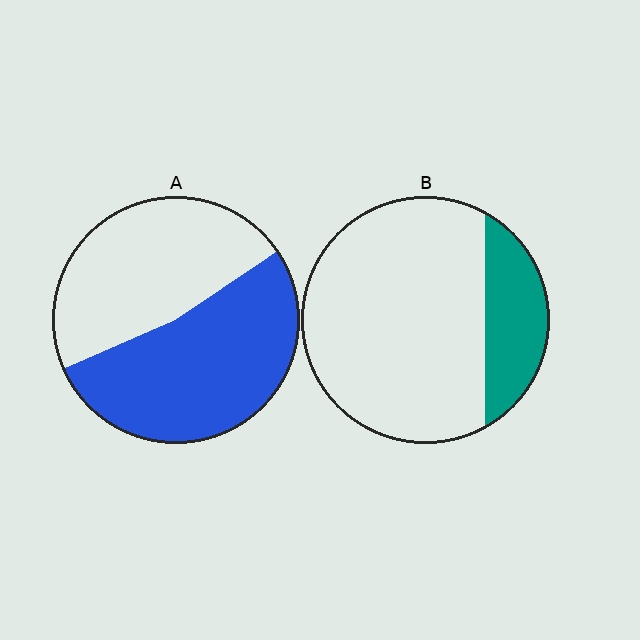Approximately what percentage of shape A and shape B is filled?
A is approximately 55% and B is approximately 20%.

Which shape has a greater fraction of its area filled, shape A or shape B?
Shape A.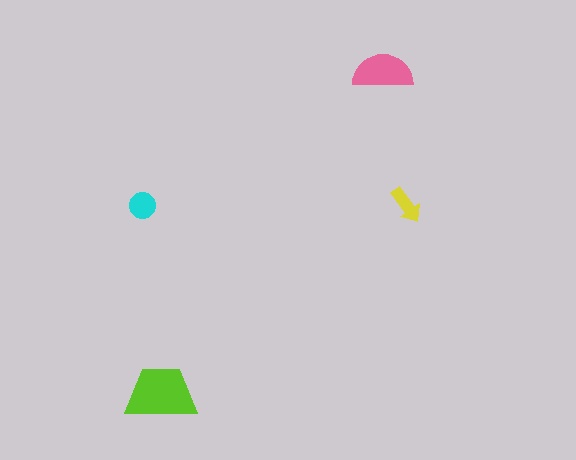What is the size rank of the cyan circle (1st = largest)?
3rd.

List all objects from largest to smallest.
The lime trapezoid, the pink semicircle, the cyan circle, the yellow arrow.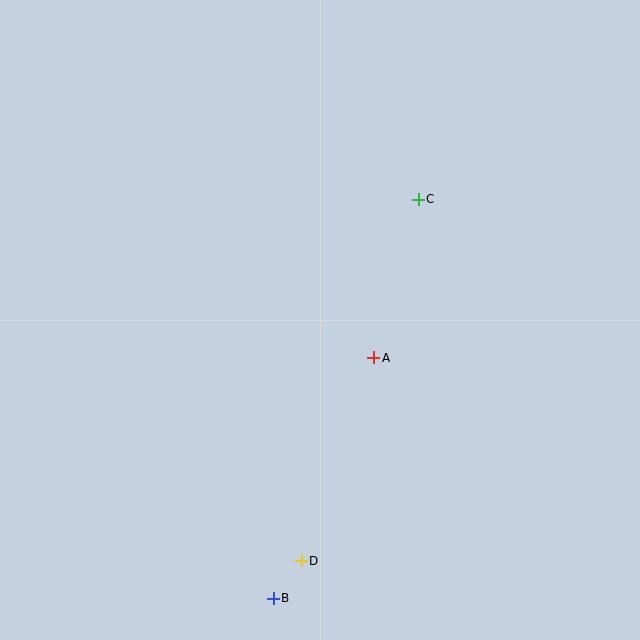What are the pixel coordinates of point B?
Point B is at (273, 598).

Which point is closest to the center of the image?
Point A at (374, 358) is closest to the center.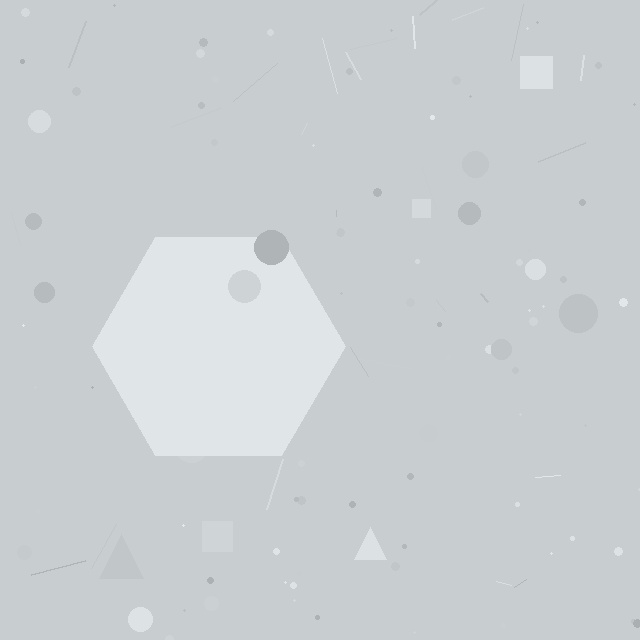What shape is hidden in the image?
A hexagon is hidden in the image.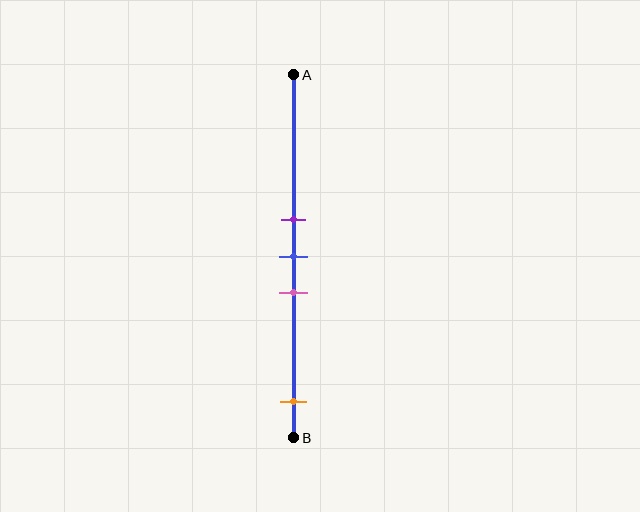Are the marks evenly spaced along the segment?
No, the marks are not evenly spaced.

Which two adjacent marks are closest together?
The purple and blue marks are the closest adjacent pair.